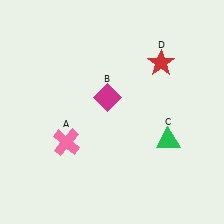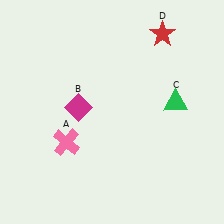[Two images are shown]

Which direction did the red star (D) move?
The red star (D) moved up.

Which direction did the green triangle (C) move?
The green triangle (C) moved up.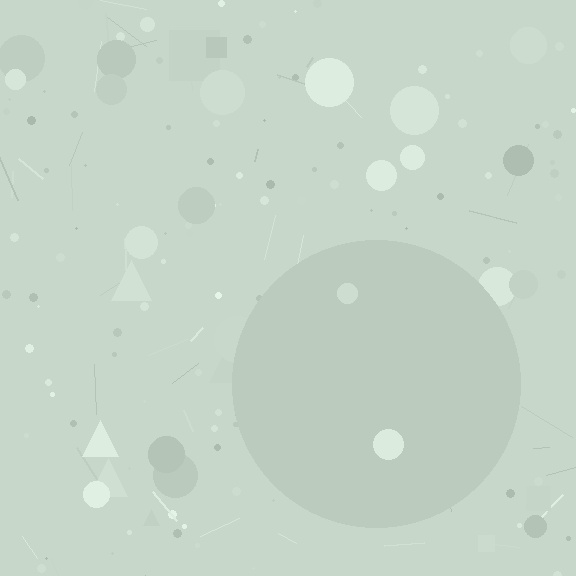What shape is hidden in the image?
A circle is hidden in the image.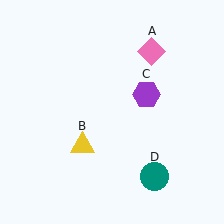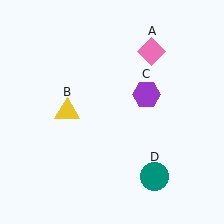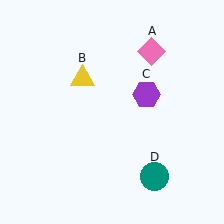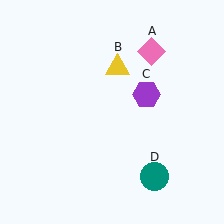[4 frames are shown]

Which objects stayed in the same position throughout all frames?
Pink diamond (object A) and purple hexagon (object C) and teal circle (object D) remained stationary.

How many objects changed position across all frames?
1 object changed position: yellow triangle (object B).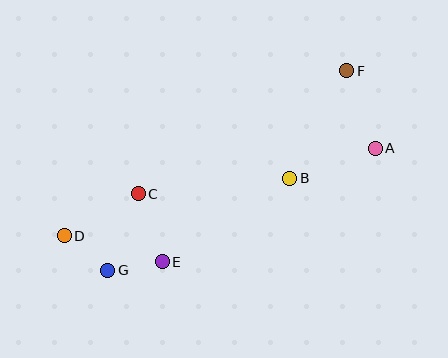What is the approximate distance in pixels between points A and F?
The distance between A and F is approximately 83 pixels.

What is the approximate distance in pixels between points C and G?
The distance between C and G is approximately 82 pixels.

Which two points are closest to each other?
Points E and G are closest to each other.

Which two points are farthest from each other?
Points D and F are farthest from each other.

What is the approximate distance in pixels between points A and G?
The distance between A and G is approximately 294 pixels.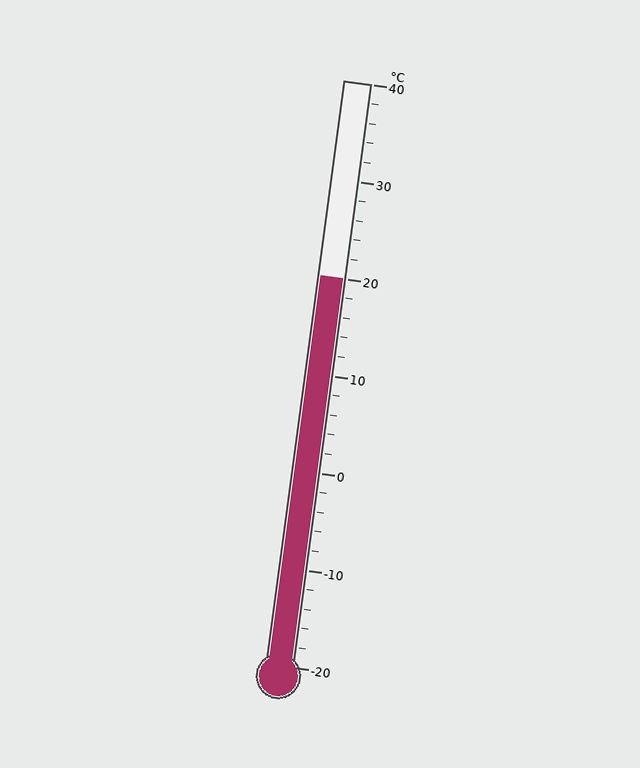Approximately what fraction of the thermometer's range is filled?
The thermometer is filled to approximately 65% of its range.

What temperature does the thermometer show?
The thermometer shows approximately 20°C.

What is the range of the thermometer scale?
The thermometer scale ranges from -20°C to 40°C.